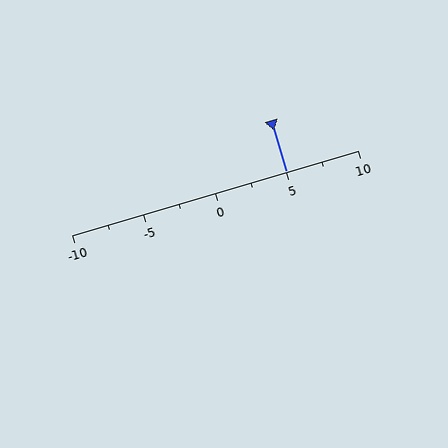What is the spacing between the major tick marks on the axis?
The major ticks are spaced 5 apart.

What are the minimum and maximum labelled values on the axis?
The axis runs from -10 to 10.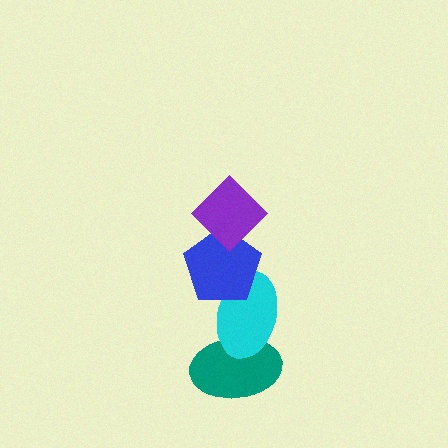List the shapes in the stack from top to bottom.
From top to bottom: the purple diamond, the blue pentagon, the cyan ellipse, the teal ellipse.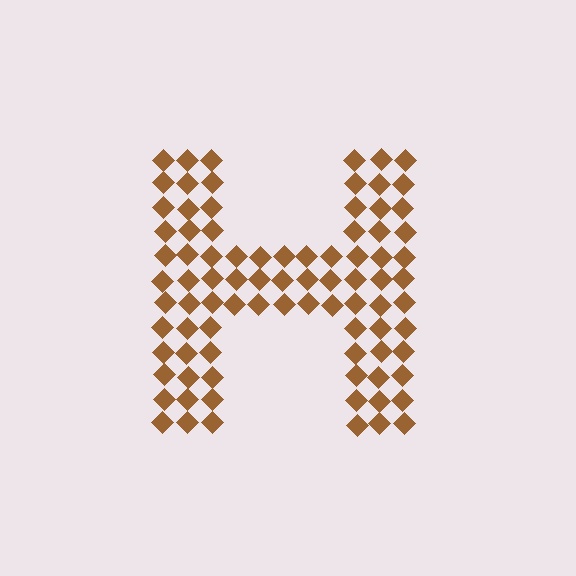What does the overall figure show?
The overall figure shows the letter H.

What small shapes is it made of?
It is made of small diamonds.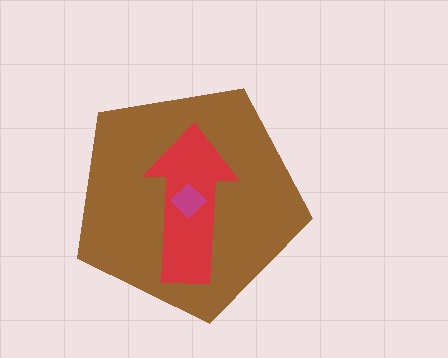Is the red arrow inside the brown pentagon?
Yes.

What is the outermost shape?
The brown pentagon.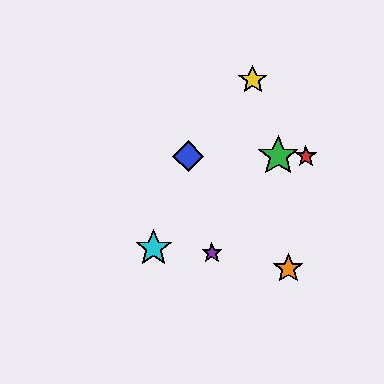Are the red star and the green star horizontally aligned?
Yes, both are at y≈156.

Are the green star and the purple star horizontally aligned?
No, the green star is at y≈156 and the purple star is at y≈253.